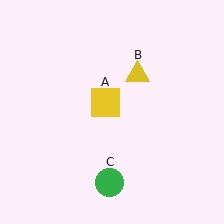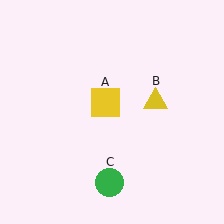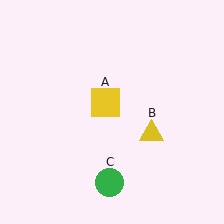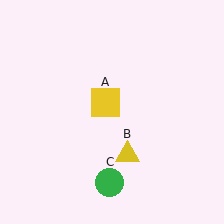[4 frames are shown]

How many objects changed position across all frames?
1 object changed position: yellow triangle (object B).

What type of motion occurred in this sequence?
The yellow triangle (object B) rotated clockwise around the center of the scene.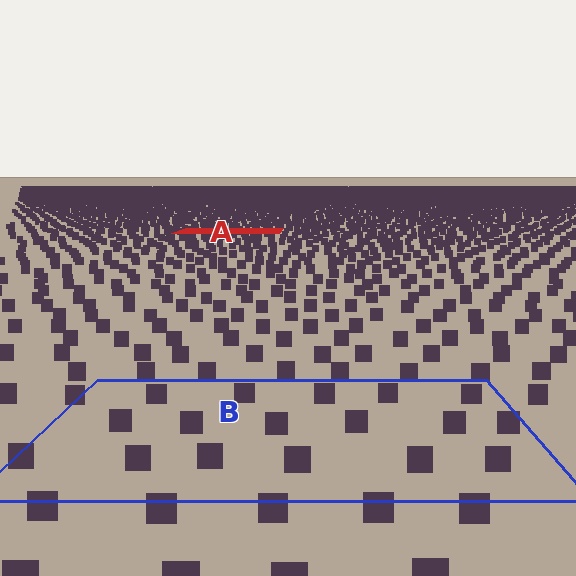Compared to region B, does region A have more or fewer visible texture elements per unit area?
Region A has more texture elements per unit area — they are packed more densely because it is farther away.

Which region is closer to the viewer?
Region B is closer. The texture elements there are larger and more spread out.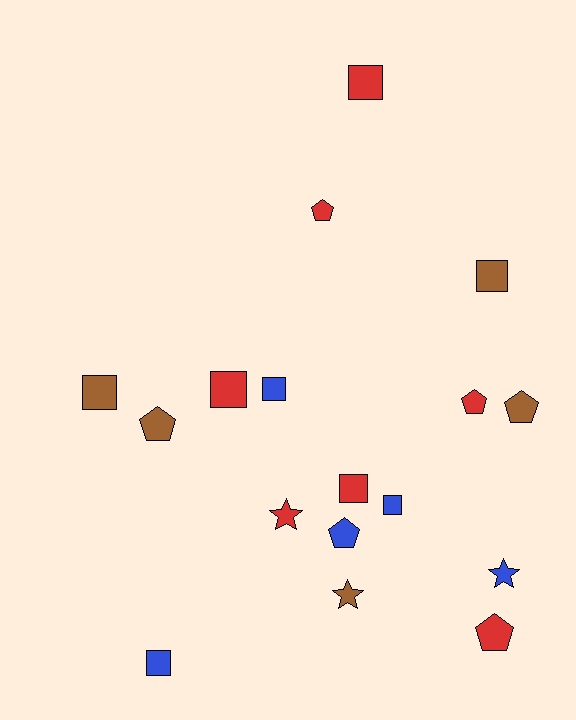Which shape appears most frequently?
Square, with 8 objects.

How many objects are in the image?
There are 17 objects.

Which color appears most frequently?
Red, with 7 objects.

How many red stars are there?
There is 1 red star.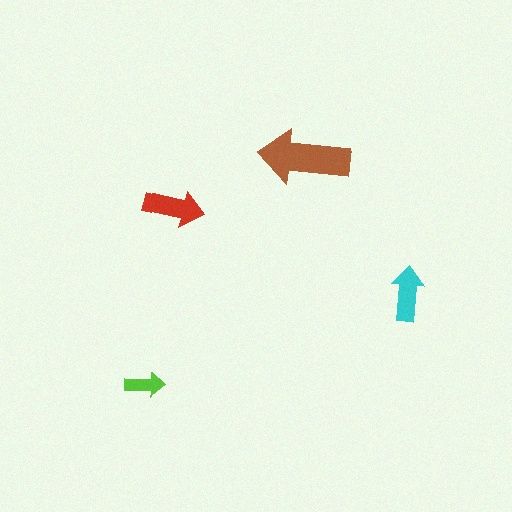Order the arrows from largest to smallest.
the brown one, the red one, the cyan one, the lime one.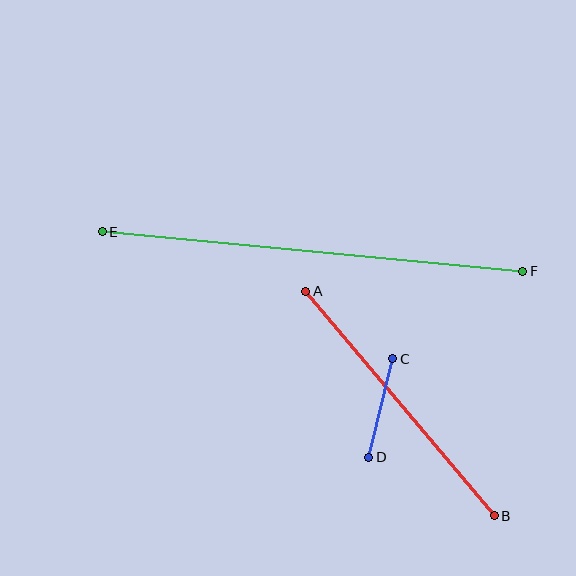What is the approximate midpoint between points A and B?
The midpoint is at approximately (400, 404) pixels.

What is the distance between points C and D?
The distance is approximately 102 pixels.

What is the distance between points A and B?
The distance is approximately 293 pixels.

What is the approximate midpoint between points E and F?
The midpoint is at approximately (313, 251) pixels.